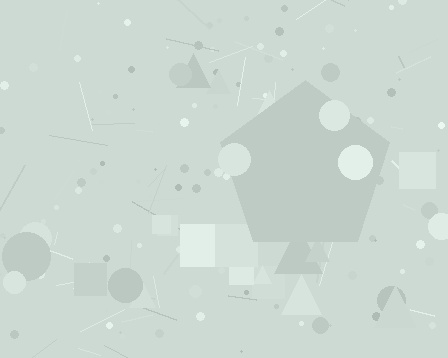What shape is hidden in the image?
A pentagon is hidden in the image.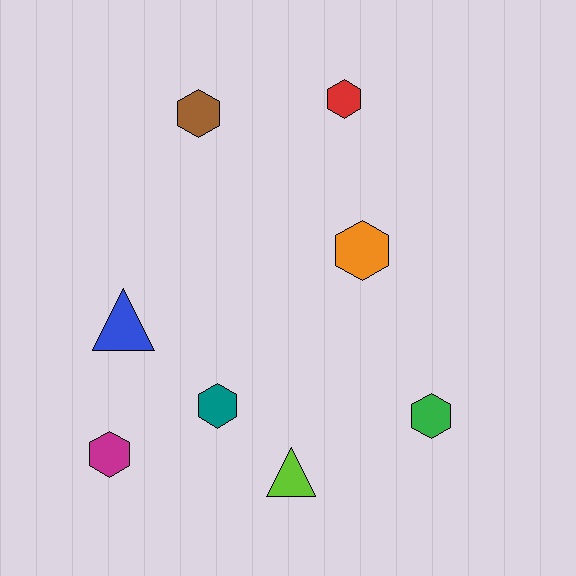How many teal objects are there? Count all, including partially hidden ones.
There is 1 teal object.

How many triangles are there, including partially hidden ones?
There are 2 triangles.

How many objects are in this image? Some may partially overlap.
There are 8 objects.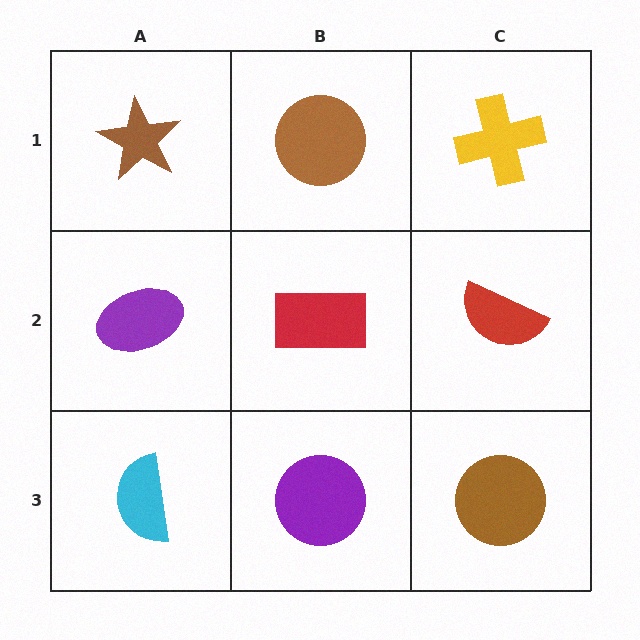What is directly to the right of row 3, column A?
A purple circle.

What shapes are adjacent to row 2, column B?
A brown circle (row 1, column B), a purple circle (row 3, column B), a purple ellipse (row 2, column A), a red semicircle (row 2, column C).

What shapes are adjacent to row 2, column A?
A brown star (row 1, column A), a cyan semicircle (row 3, column A), a red rectangle (row 2, column B).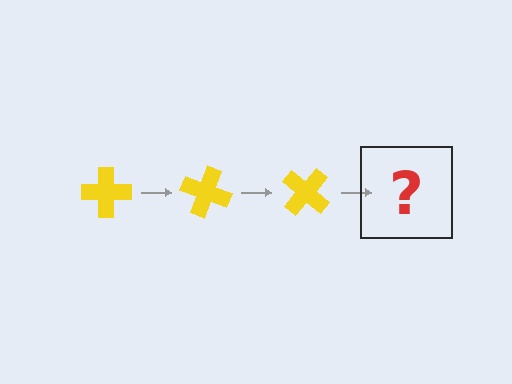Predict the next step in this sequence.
The next step is a yellow cross rotated 60 degrees.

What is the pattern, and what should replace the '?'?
The pattern is that the cross rotates 20 degrees each step. The '?' should be a yellow cross rotated 60 degrees.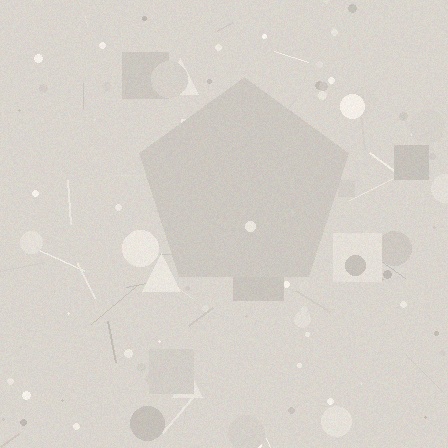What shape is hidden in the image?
A pentagon is hidden in the image.